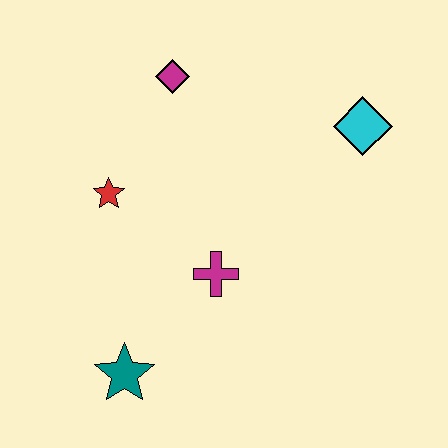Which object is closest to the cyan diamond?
The magenta diamond is closest to the cyan diamond.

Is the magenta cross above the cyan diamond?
No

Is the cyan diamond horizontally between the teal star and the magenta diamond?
No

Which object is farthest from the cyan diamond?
The teal star is farthest from the cyan diamond.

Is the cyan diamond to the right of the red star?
Yes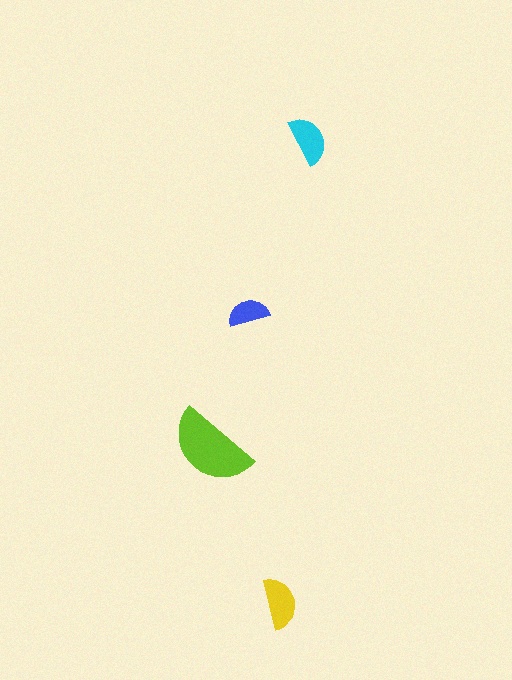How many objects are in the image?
There are 4 objects in the image.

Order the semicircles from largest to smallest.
the lime one, the yellow one, the cyan one, the blue one.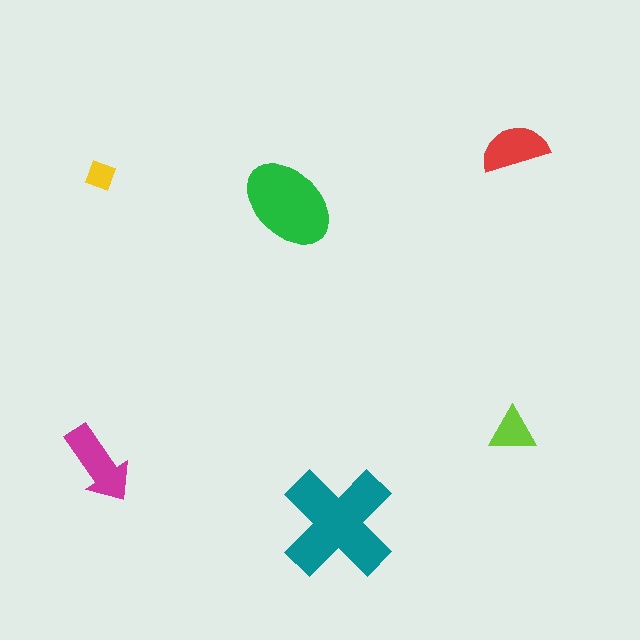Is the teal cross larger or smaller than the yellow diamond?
Larger.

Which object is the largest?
The teal cross.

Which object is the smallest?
The yellow diamond.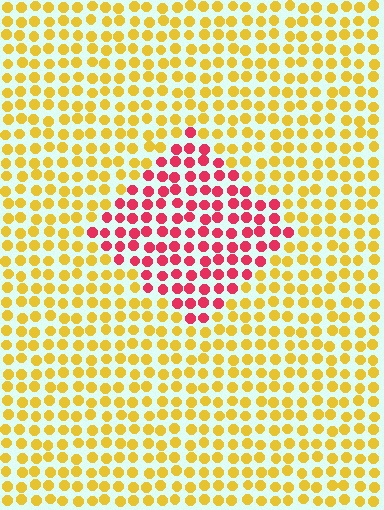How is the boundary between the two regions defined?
The boundary is defined purely by a slight shift in hue (about 63 degrees). Spacing, size, and orientation are identical on both sides.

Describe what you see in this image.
The image is filled with small yellow elements in a uniform arrangement. A diamond-shaped region is visible where the elements are tinted to a slightly different hue, forming a subtle color boundary.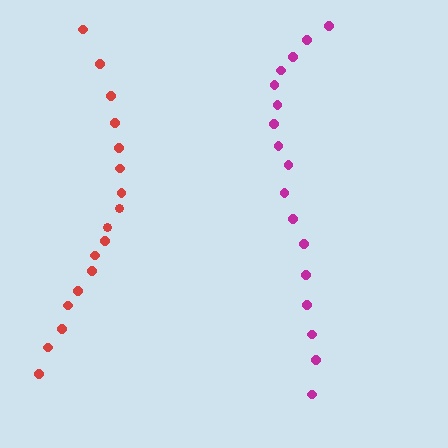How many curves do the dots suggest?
There are 2 distinct paths.